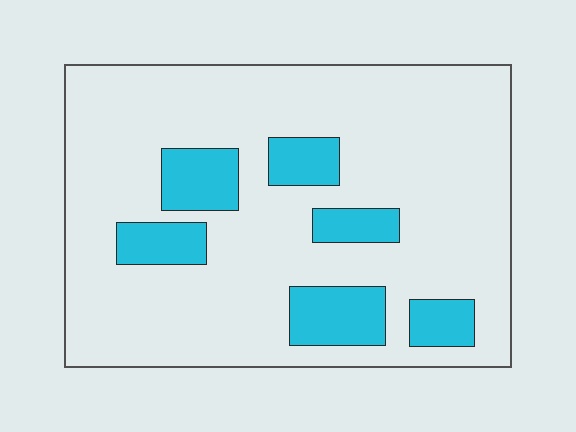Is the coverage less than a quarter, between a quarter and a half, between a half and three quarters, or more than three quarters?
Less than a quarter.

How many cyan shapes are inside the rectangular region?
6.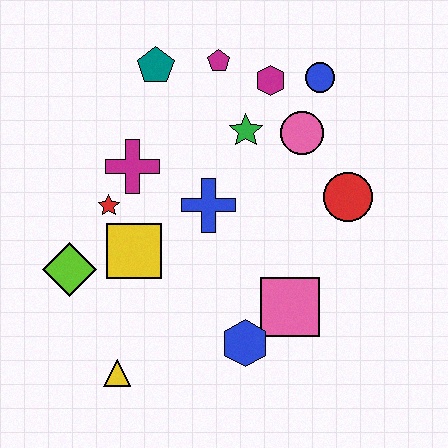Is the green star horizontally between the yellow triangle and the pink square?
Yes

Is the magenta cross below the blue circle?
Yes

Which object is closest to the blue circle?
The magenta hexagon is closest to the blue circle.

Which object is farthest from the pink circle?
The yellow triangle is farthest from the pink circle.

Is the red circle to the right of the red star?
Yes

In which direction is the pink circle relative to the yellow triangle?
The pink circle is above the yellow triangle.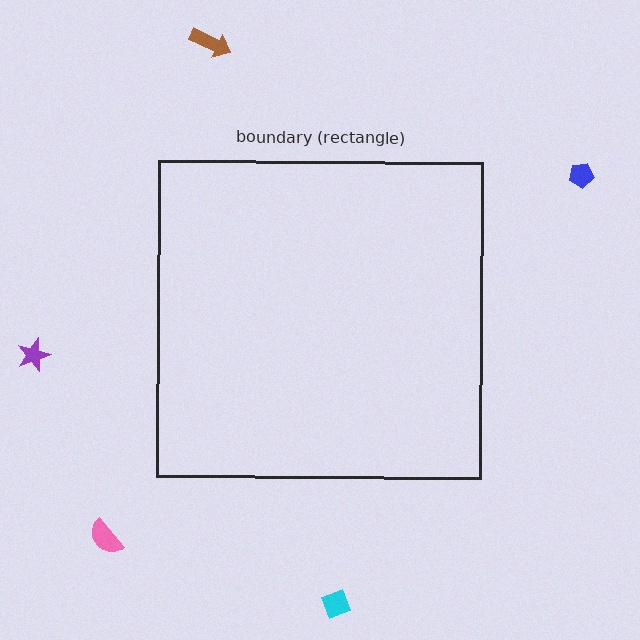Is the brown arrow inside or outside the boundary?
Outside.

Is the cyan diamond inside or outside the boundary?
Outside.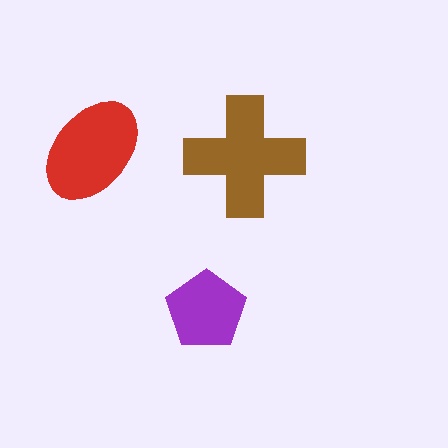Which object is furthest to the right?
The brown cross is rightmost.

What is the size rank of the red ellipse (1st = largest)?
2nd.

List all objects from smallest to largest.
The purple pentagon, the red ellipse, the brown cross.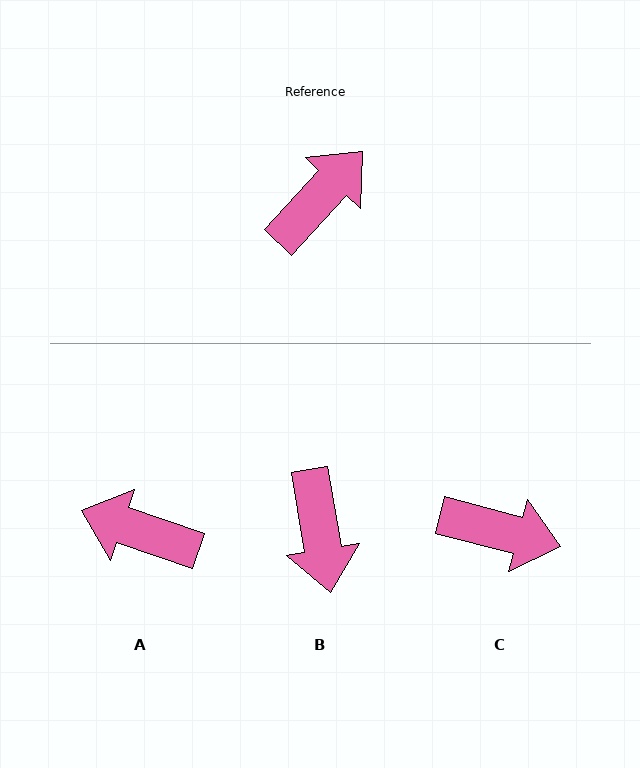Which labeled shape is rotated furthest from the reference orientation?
B, about 128 degrees away.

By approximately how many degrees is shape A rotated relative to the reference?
Approximately 114 degrees counter-clockwise.